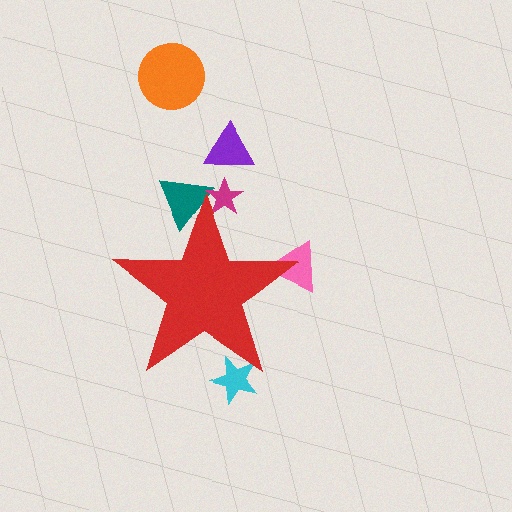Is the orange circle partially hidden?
No, the orange circle is fully visible.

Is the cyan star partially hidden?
Yes, the cyan star is partially hidden behind the red star.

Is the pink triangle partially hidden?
Yes, the pink triangle is partially hidden behind the red star.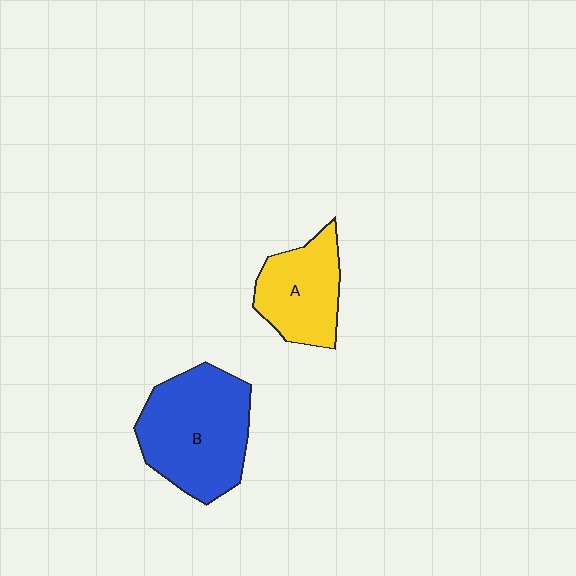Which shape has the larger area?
Shape B (blue).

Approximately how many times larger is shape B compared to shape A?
Approximately 1.6 times.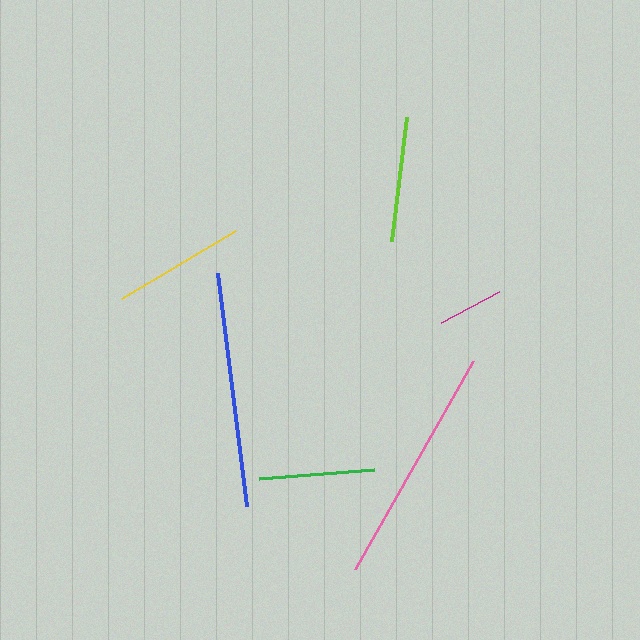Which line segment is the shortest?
The magenta line is the shortest at approximately 66 pixels.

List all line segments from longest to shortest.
From longest to shortest: pink, blue, yellow, lime, green, magenta.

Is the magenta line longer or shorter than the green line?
The green line is longer than the magenta line.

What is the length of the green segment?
The green segment is approximately 116 pixels long.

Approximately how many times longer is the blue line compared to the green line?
The blue line is approximately 2.0 times the length of the green line.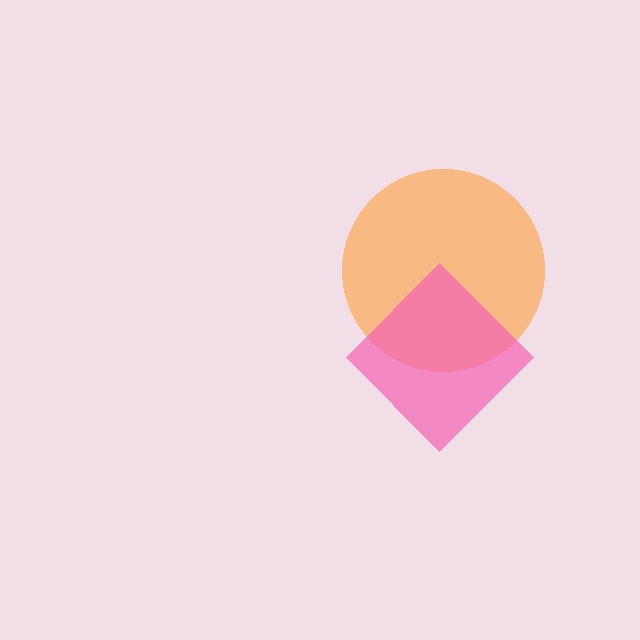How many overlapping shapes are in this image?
There are 2 overlapping shapes in the image.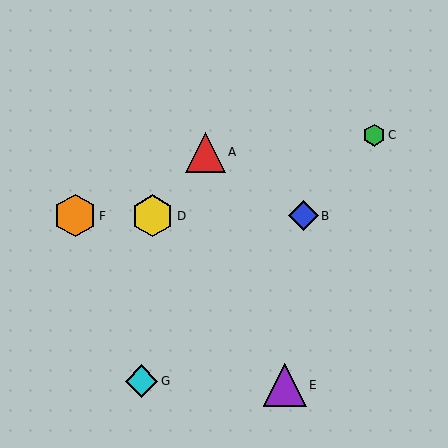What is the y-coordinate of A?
Object A is at y≈152.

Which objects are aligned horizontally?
Objects B, D, F are aligned horizontally.